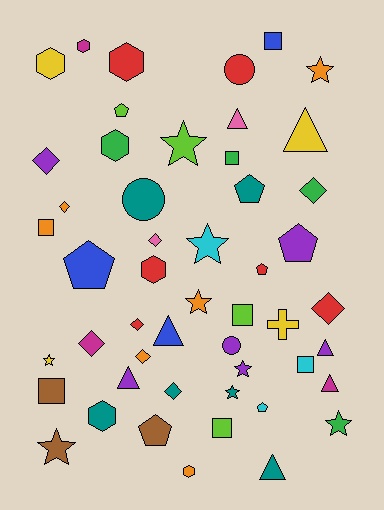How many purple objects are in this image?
There are 6 purple objects.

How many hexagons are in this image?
There are 7 hexagons.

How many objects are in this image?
There are 50 objects.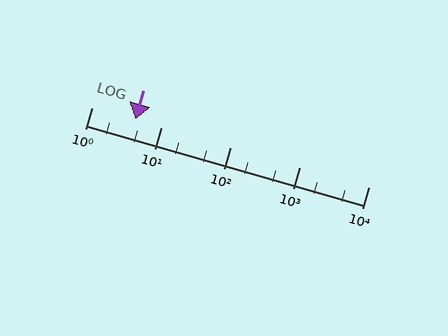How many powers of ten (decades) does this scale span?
The scale spans 4 decades, from 1 to 10000.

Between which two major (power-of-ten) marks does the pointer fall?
The pointer is between 1 and 10.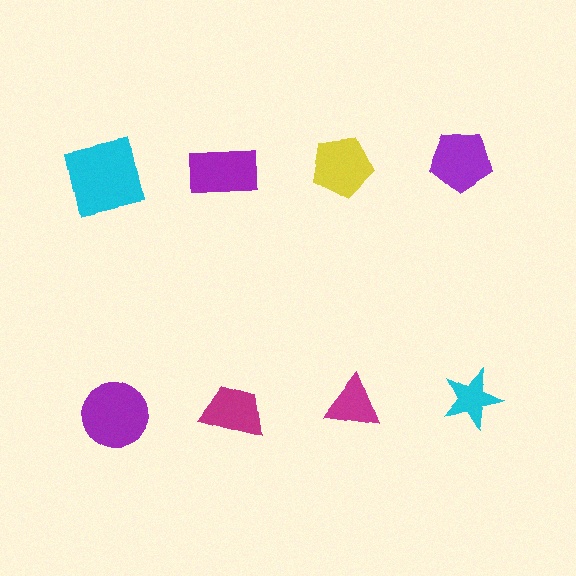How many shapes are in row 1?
4 shapes.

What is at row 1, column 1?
A cyan square.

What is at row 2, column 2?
A magenta trapezoid.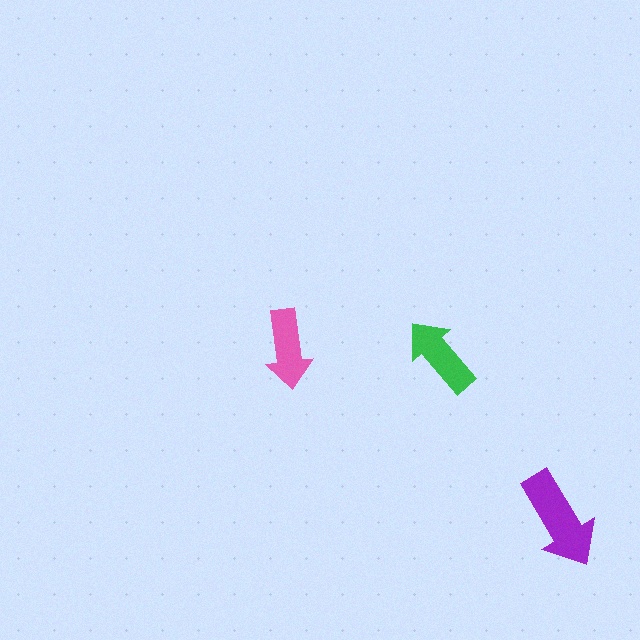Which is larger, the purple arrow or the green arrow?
The purple one.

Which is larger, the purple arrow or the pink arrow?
The purple one.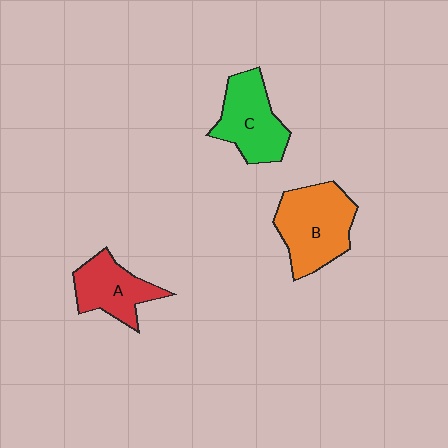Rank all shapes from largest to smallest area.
From largest to smallest: B (orange), C (green), A (red).